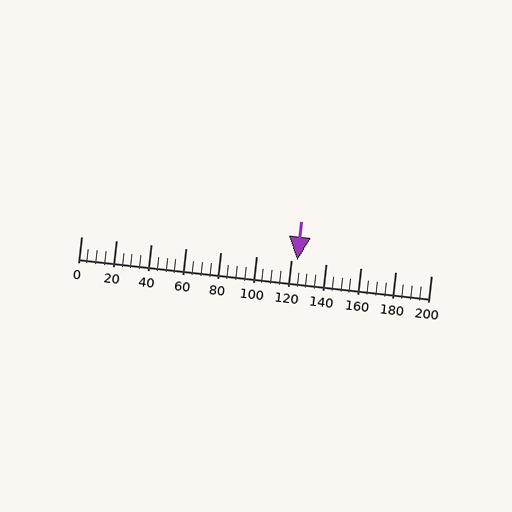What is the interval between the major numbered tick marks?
The major tick marks are spaced 20 units apart.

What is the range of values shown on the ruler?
The ruler shows values from 0 to 200.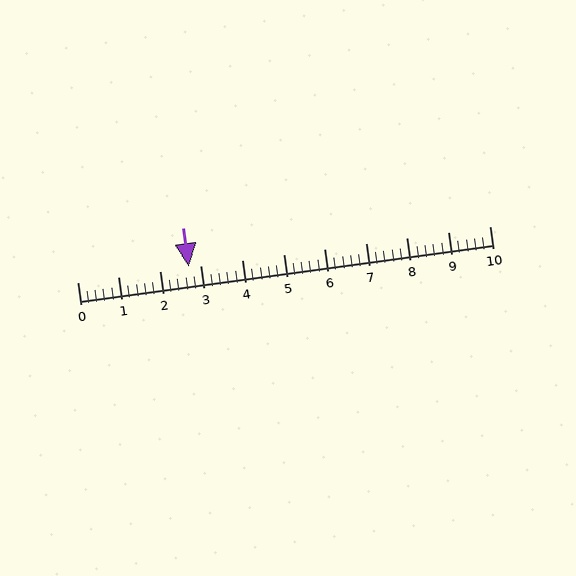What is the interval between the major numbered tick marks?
The major tick marks are spaced 1 units apart.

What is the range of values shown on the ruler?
The ruler shows values from 0 to 10.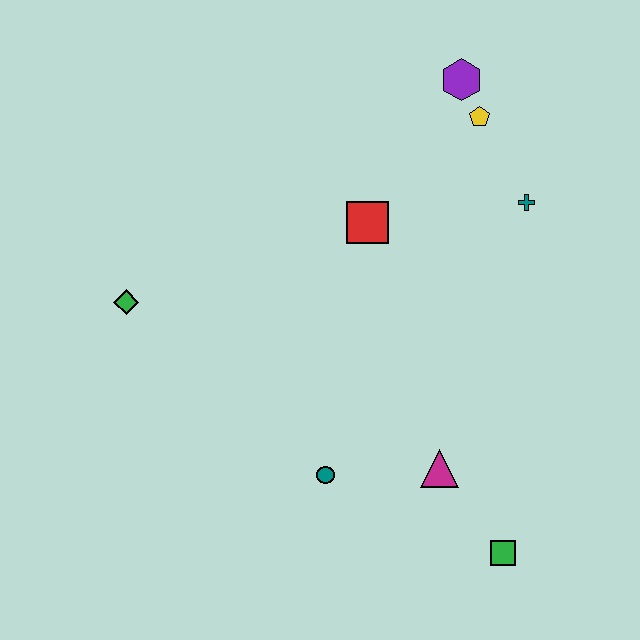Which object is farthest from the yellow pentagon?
The green square is farthest from the yellow pentagon.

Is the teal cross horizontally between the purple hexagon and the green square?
No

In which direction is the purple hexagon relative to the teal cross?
The purple hexagon is above the teal cross.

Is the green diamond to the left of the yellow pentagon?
Yes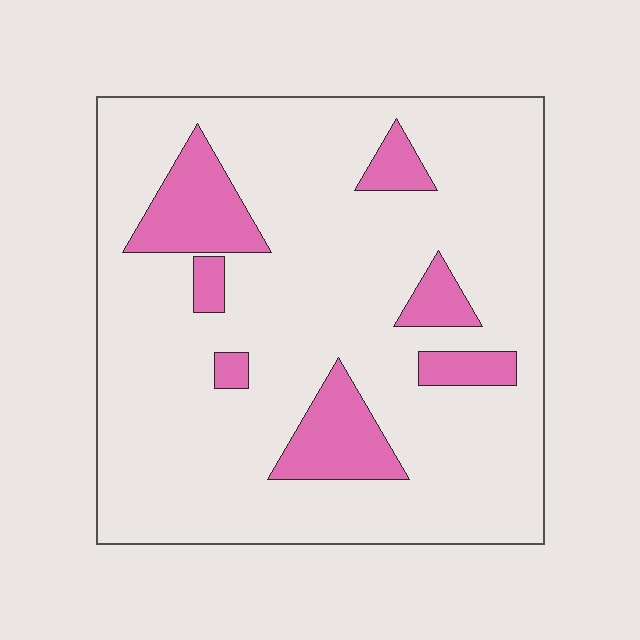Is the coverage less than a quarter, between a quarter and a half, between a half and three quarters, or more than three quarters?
Less than a quarter.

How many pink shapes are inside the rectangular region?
7.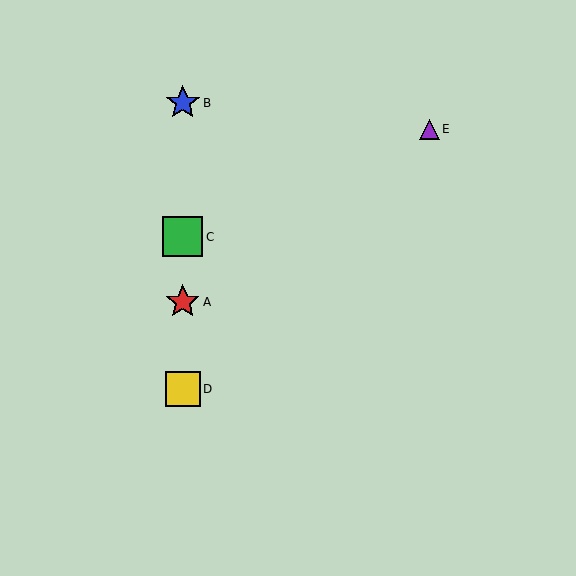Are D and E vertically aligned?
No, D is at x≈183 and E is at x≈429.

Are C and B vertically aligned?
Yes, both are at x≈183.